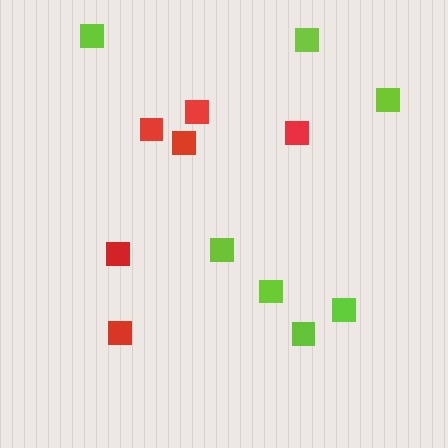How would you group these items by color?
There are 2 groups: one group of red squares (6) and one group of lime squares (7).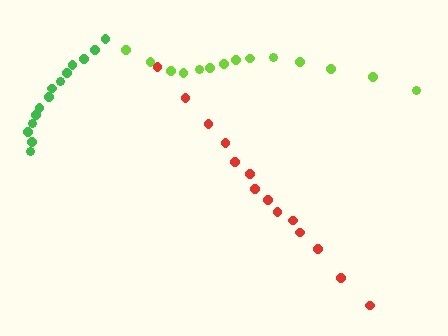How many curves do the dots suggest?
There are 3 distinct paths.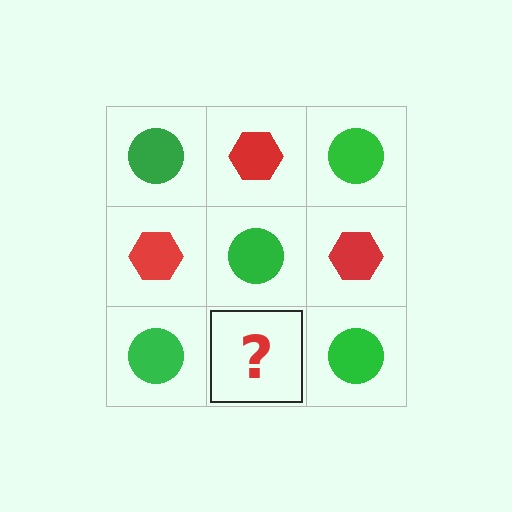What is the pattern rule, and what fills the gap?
The rule is that it alternates green circle and red hexagon in a checkerboard pattern. The gap should be filled with a red hexagon.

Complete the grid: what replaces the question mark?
The question mark should be replaced with a red hexagon.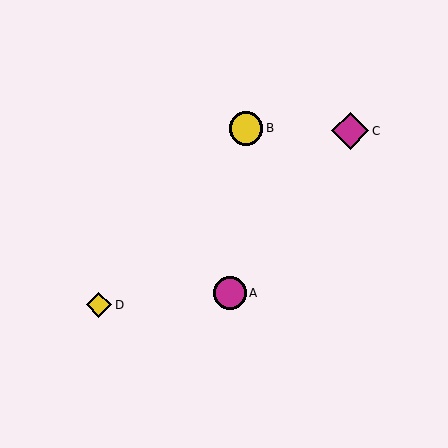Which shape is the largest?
The magenta diamond (labeled C) is the largest.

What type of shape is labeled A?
Shape A is a magenta circle.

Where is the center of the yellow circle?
The center of the yellow circle is at (246, 128).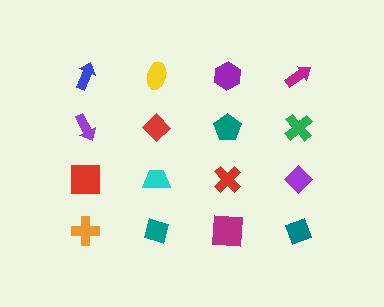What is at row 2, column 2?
A red diamond.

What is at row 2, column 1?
A purple arrow.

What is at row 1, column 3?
A purple hexagon.